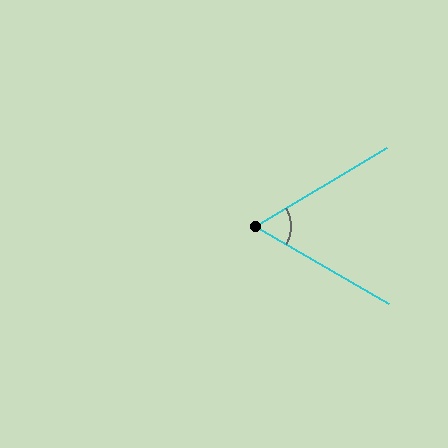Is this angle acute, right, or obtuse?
It is acute.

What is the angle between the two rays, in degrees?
Approximately 61 degrees.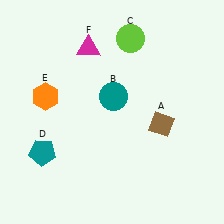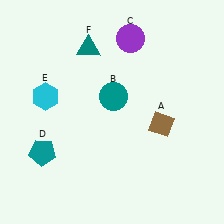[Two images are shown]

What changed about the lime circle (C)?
In Image 1, C is lime. In Image 2, it changed to purple.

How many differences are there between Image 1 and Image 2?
There are 3 differences between the two images.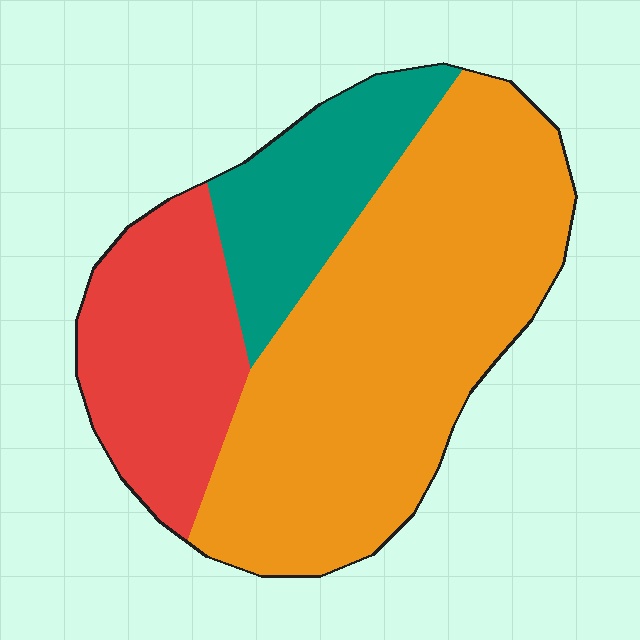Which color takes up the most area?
Orange, at roughly 60%.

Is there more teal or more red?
Red.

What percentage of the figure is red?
Red covers 24% of the figure.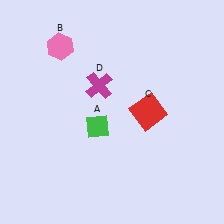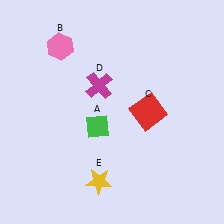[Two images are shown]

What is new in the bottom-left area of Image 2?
A yellow star (E) was added in the bottom-left area of Image 2.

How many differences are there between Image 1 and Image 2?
There is 1 difference between the two images.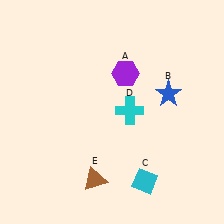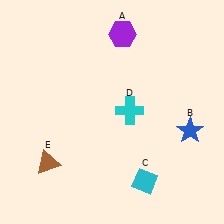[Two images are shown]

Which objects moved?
The objects that moved are: the purple hexagon (A), the blue star (B), the brown triangle (E).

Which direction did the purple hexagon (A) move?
The purple hexagon (A) moved up.